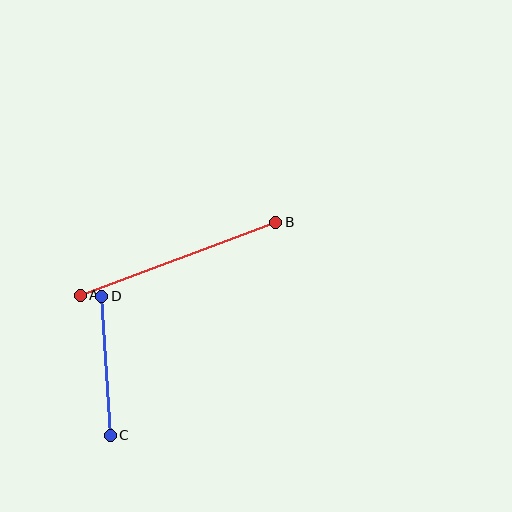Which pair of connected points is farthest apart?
Points A and B are farthest apart.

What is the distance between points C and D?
The distance is approximately 139 pixels.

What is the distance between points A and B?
The distance is approximately 208 pixels.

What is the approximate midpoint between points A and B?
The midpoint is at approximately (178, 259) pixels.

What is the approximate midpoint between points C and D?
The midpoint is at approximately (106, 366) pixels.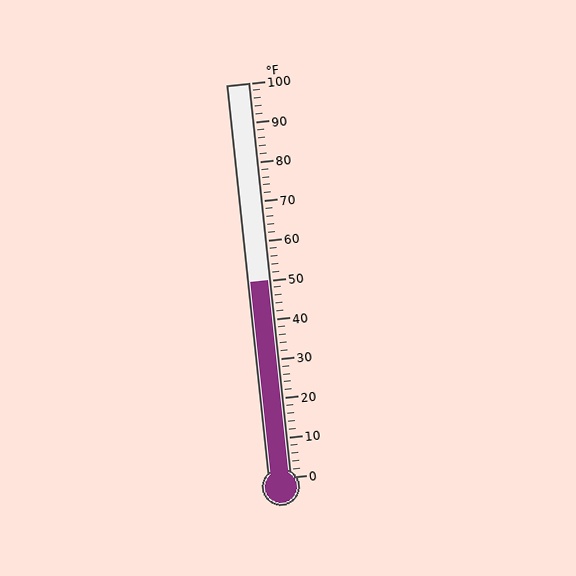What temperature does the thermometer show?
The thermometer shows approximately 50°F.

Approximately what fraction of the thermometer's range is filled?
The thermometer is filled to approximately 50% of its range.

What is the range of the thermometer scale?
The thermometer scale ranges from 0°F to 100°F.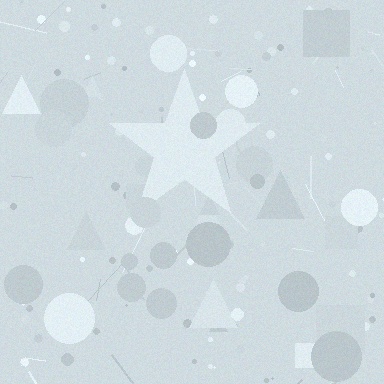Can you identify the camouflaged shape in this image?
The camouflaged shape is a star.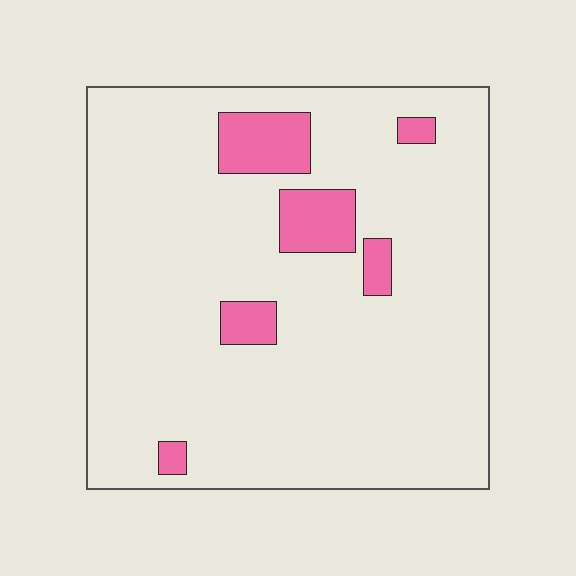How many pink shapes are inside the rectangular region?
6.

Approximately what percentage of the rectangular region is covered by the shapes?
Approximately 10%.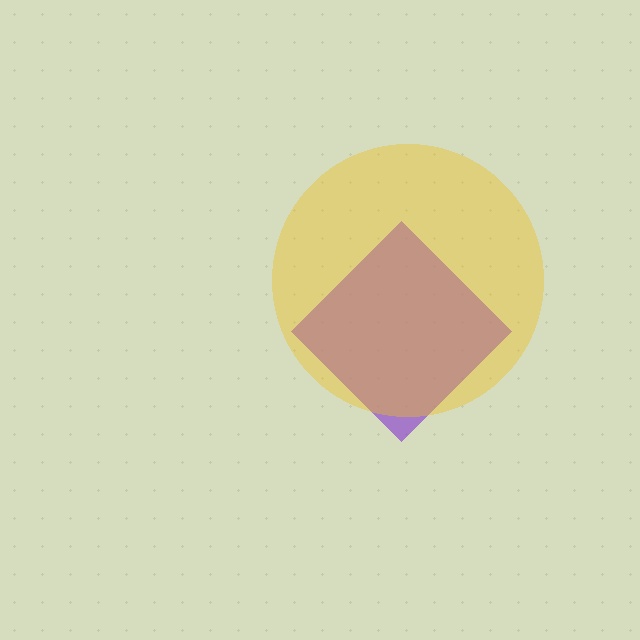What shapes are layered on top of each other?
The layered shapes are: a purple diamond, a yellow circle.